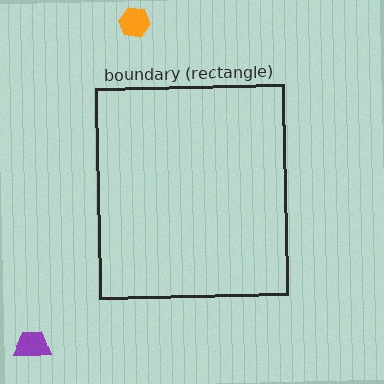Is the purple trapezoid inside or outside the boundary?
Outside.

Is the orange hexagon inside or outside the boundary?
Outside.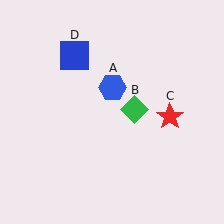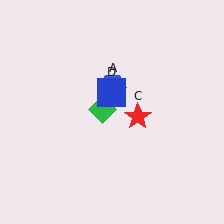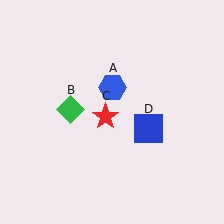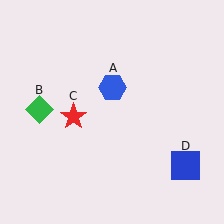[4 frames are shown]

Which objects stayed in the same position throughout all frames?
Blue hexagon (object A) remained stationary.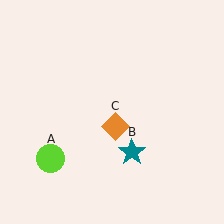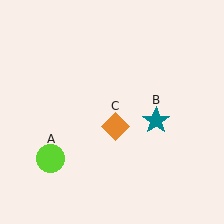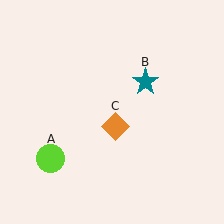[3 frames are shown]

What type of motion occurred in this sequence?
The teal star (object B) rotated counterclockwise around the center of the scene.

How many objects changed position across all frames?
1 object changed position: teal star (object B).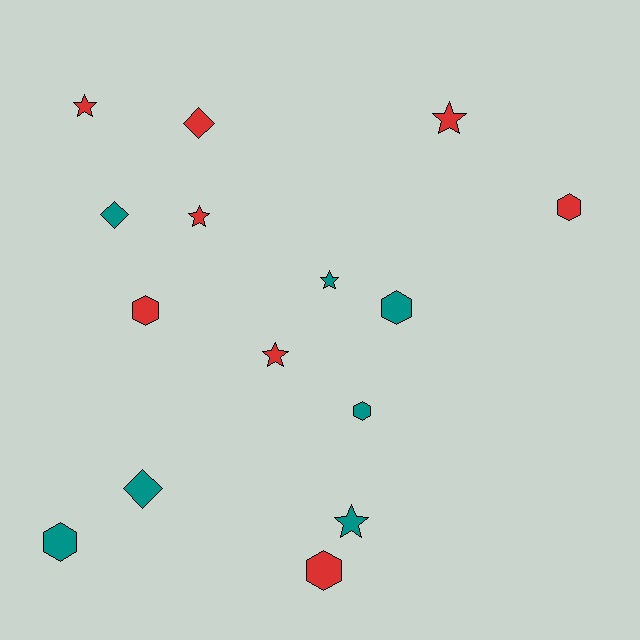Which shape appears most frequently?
Hexagon, with 6 objects.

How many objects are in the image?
There are 15 objects.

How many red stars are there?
There are 4 red stars.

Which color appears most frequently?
Red, with 8 objects.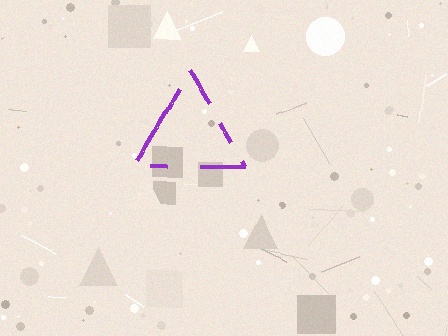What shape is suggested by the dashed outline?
The dashed outline suggests a triangle.